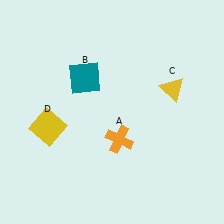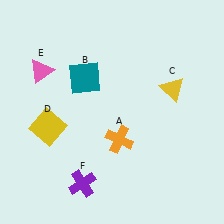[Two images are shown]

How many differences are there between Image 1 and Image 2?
There are 2 differences between the two images.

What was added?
A pink triangle (E), a purple cross (F) were added in Image 2.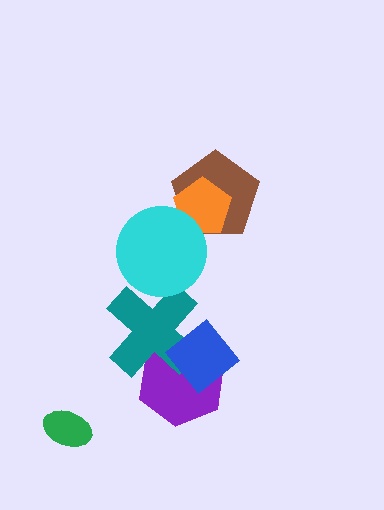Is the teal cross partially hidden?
Yes, it is partially covered by another shape.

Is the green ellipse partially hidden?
No, no other shape covers it.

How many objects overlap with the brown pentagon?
2 objects overlap with the brown pentagon.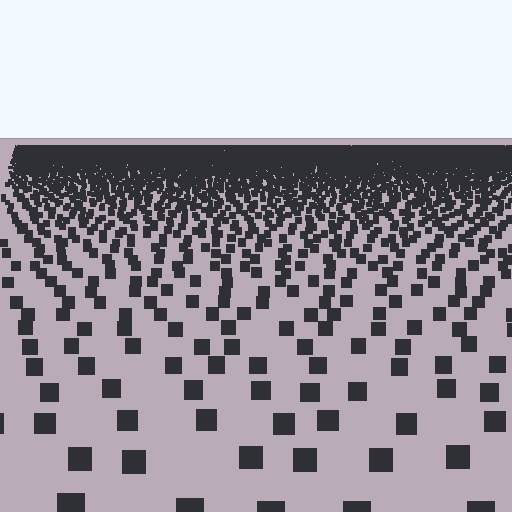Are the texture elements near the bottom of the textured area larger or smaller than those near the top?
Larger. Near the bottom, elements are closer to the viewer and appear at a bigger on-screen size.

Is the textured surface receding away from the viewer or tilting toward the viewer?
The surface is receding away from the viewer. Texture elements get smaller and denser toward the top.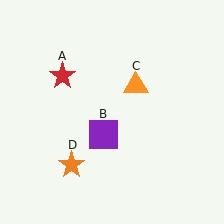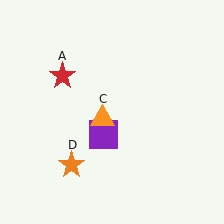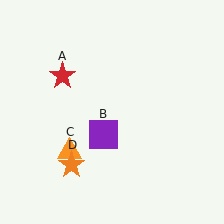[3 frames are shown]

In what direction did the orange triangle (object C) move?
The orange triangle (object C) moved down and to the left.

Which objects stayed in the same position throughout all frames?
Red star (object A) and purple square (object B) and orange star (object D) remained stationary.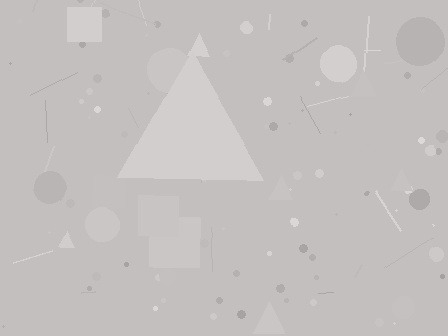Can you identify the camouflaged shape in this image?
The camouflaged shape is a triangle.